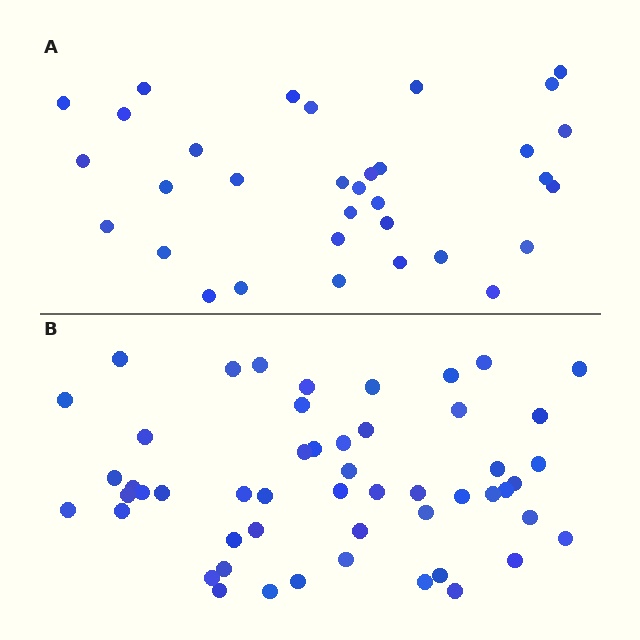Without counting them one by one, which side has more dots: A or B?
Region B (the bottom region) has more dots.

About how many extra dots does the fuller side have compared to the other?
Region B has approximately 20 more dots than region A.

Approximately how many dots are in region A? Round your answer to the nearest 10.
About 30 dots. (The exact count is 33, which rounds to 30.)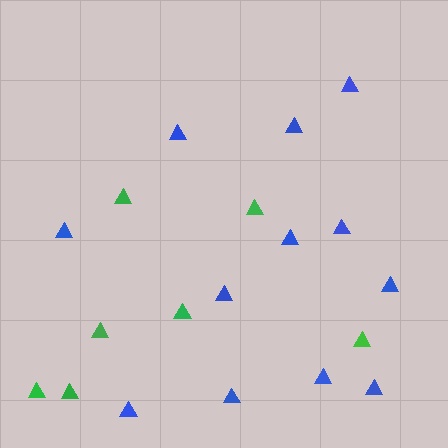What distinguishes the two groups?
There are 2 groups: one group of green triangles (7) and one group of blue triangles (12).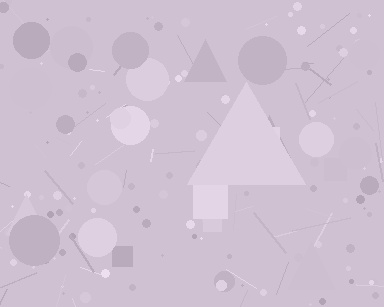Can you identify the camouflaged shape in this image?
The camouflaged shape is a triangle.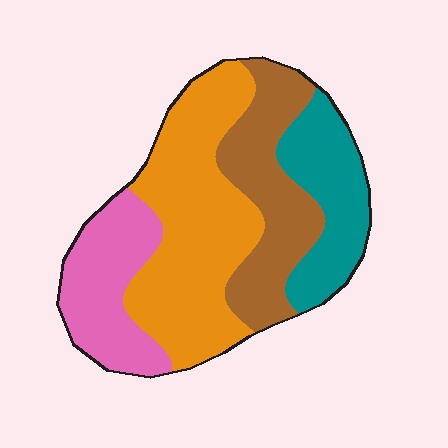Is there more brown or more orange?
Orange.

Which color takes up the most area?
Orange, at roughly 40%.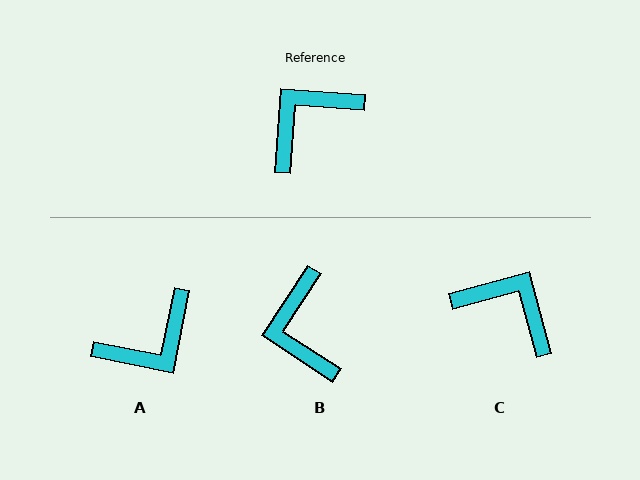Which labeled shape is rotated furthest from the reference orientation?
A, about 173 degrees away.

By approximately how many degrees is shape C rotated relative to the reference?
Approximately 71 degrees clockwise.